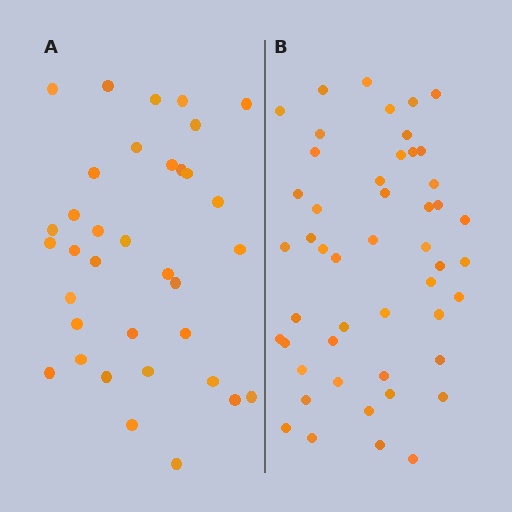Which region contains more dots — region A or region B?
Region B (the right region) has more dots.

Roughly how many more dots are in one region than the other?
Region B has approximately 15 more dots than region A.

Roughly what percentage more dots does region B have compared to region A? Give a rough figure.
About 40% more.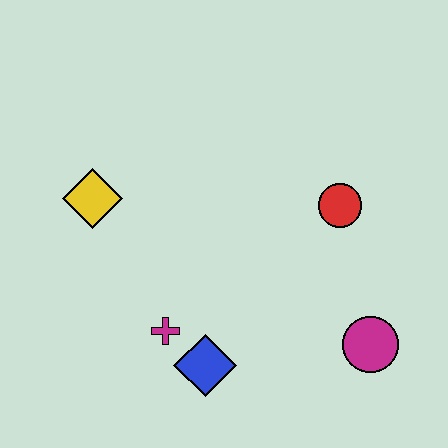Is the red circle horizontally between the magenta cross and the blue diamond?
No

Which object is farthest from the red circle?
The yellow diamond is farthest from the red circle.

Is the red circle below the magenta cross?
No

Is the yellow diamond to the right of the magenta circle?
No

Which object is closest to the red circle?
The magenta circle is closest to the red circle.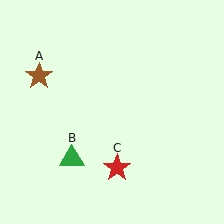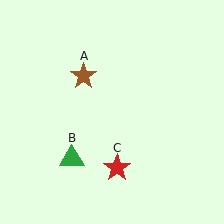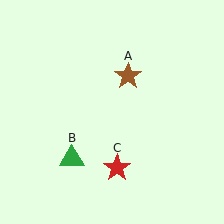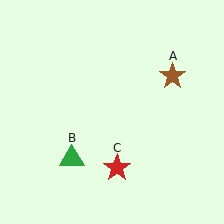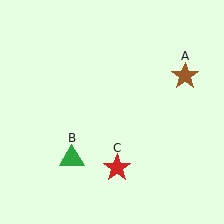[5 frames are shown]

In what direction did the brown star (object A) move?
The brown star (object A) moved right.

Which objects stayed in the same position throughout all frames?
Green triangle (object B) and red star (object C) remained stationary.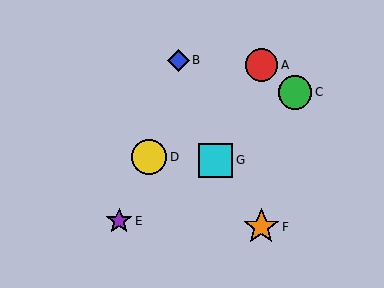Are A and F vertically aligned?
Yes, both are at x≈261.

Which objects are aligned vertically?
Objects A, F are aligned vertically.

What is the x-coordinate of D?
Object D is at x≈149.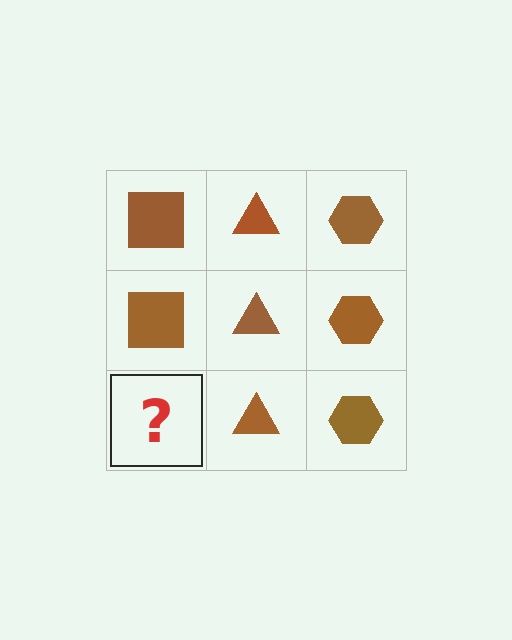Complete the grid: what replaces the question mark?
The question mark should be replaced with a brown square.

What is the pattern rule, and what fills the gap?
The rule is that each column has a consistent shape. The gap should be filled with a brown square.